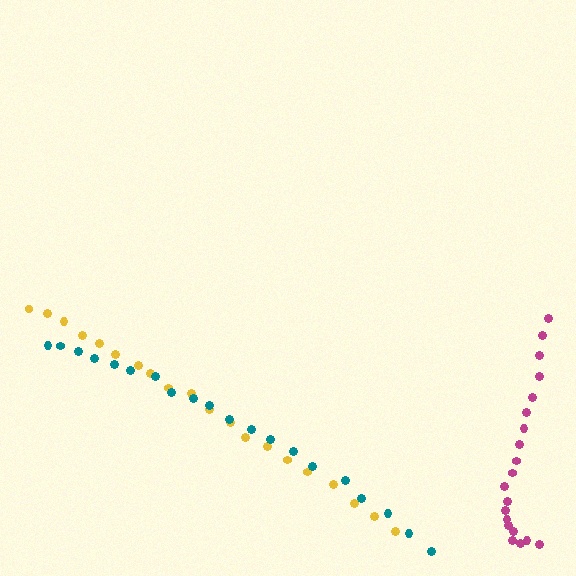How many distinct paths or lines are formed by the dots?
There are 3 distinct paths.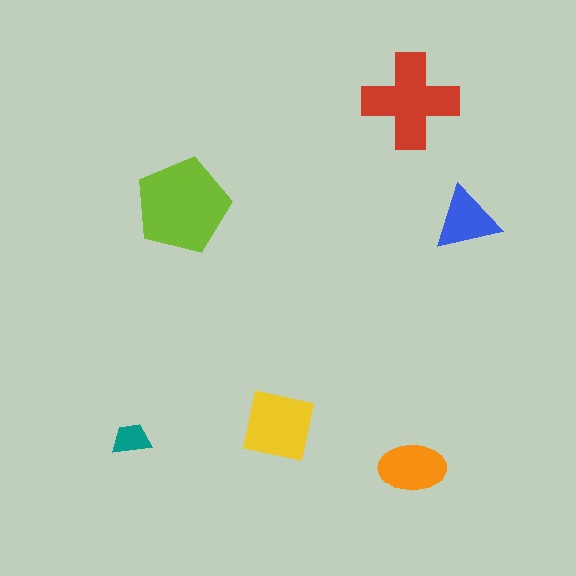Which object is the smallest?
The teal trapezoid.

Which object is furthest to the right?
The blue triangle is rightmost.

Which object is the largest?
The lime pentagon.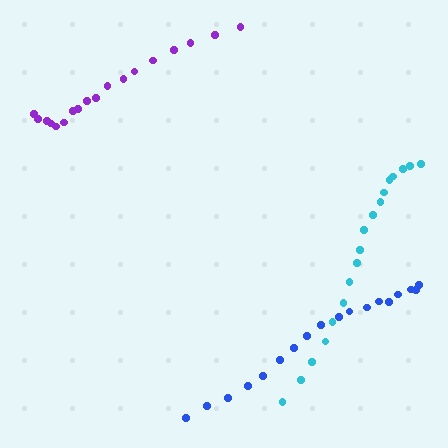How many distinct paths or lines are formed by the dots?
There are 3 distinct paths.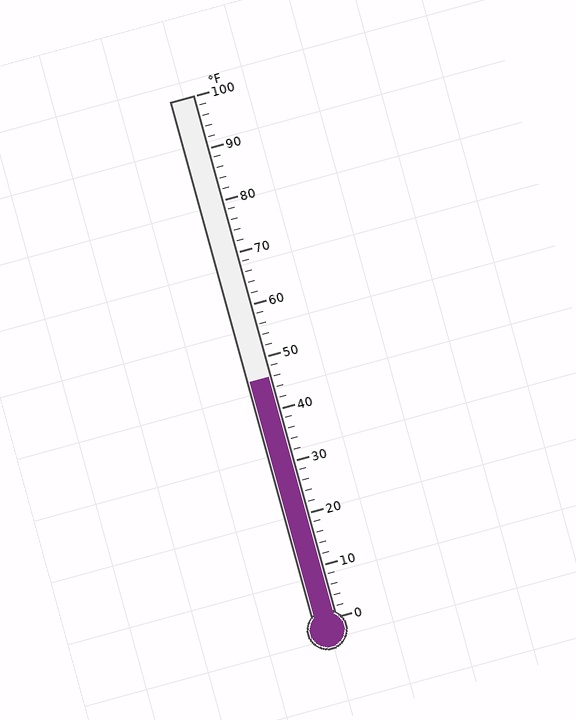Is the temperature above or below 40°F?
The temperature is above 40°F.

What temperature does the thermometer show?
The thermometer shows approximately 46°F.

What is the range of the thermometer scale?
The thermometer scale ranges from 0°F to 100°F.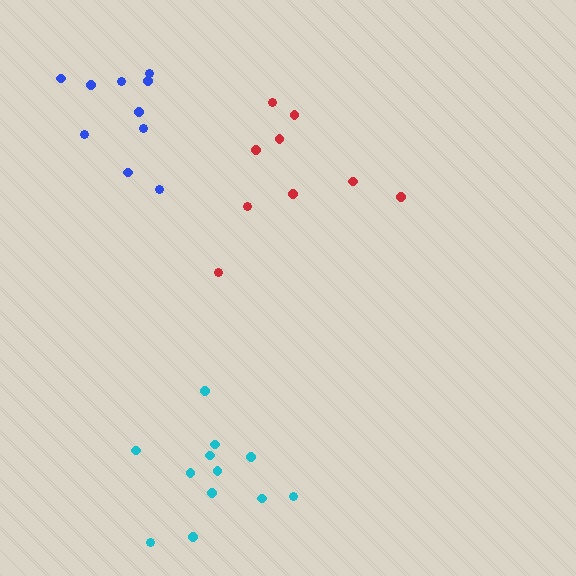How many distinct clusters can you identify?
There are 3 distinct clusters.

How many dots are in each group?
Group 1: 9 dots, Group 2: 12 dots, Group 3: 10 dots (31 total).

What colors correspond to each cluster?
The clusters are colored: red, cyan, blue.